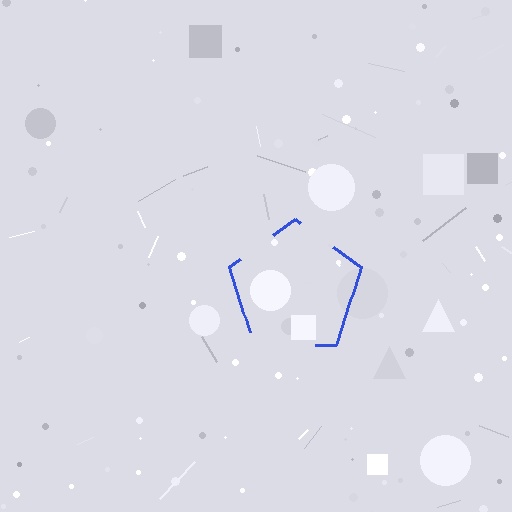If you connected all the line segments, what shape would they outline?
They would outline a pentagon.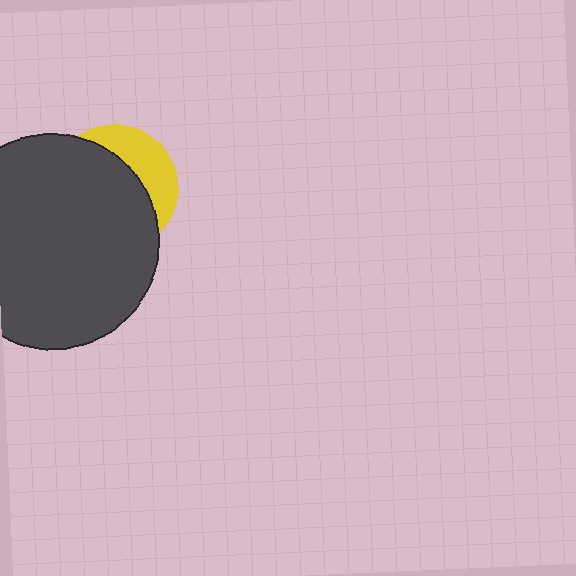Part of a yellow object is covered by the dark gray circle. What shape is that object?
It is a circle.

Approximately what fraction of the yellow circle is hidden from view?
Roughly 69% of the yellow circle is hidden behind the dark gray circle.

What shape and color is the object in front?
The object in front is a dark gray circle.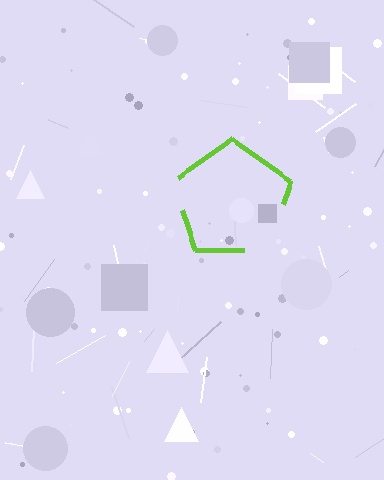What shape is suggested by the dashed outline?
The dashed outline suggests a pentagon.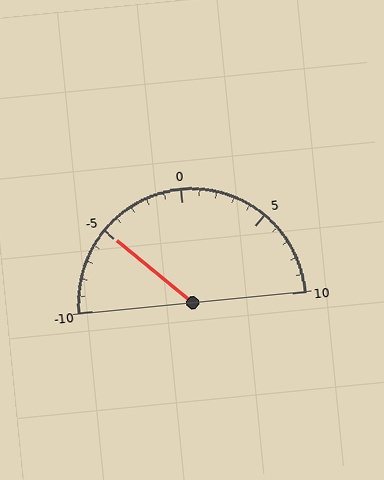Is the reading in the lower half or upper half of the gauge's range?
The reading is in the lower half of the range (-10 to 10).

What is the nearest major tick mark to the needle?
The nearest major tick mark is -5.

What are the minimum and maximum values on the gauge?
The gauge ranges from -10 to 10.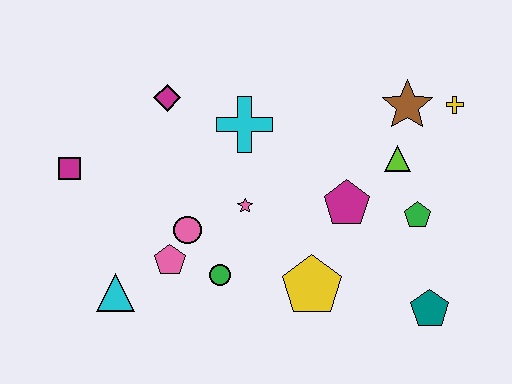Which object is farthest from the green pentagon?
The magenta square is farthest from the green pentagon.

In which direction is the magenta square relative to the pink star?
The magenta square is to the left of the pink star.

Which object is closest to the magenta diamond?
The cyan cross is closest to the magenta diamond.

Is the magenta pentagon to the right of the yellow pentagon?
Yes